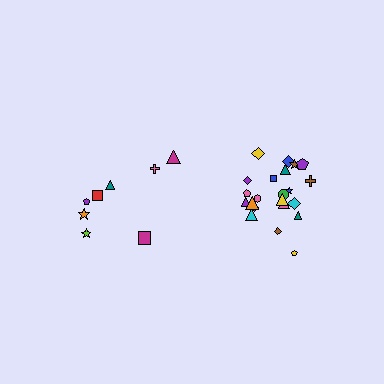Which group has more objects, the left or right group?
The right group.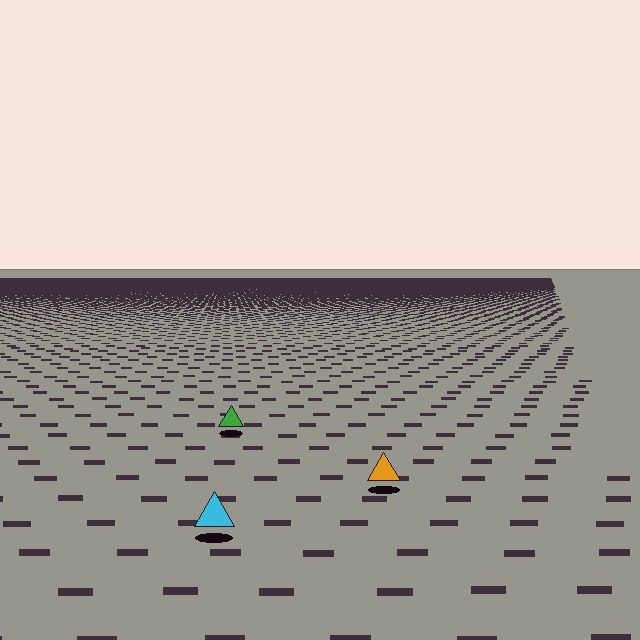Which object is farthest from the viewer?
The green triangle is farthest from the viewer. It appears smaller and the ground texture around it is denser.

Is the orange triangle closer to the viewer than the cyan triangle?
No. The cyan triangle is closer — you can tell from the texture gradient: the ground texture is coarser near it.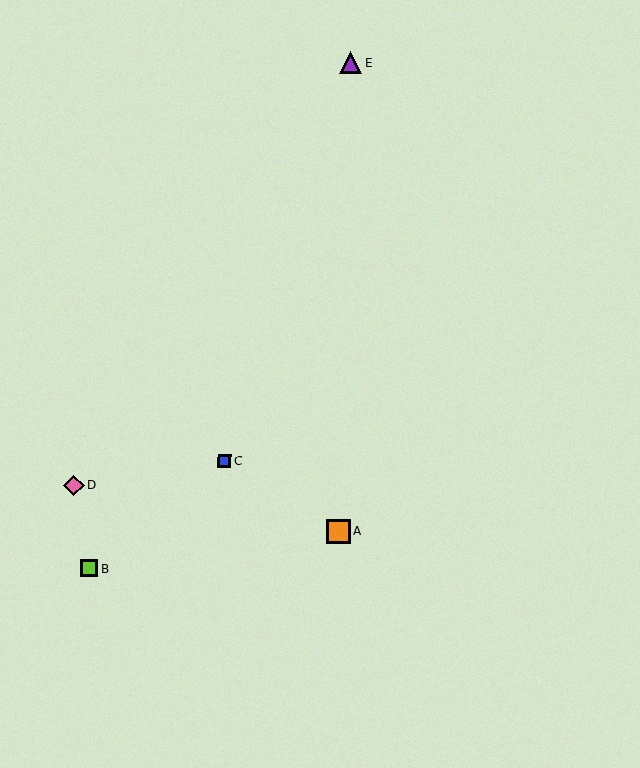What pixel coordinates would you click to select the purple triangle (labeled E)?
Click at (351, 63) to select the purple triangle E.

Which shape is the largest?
The orange square (labeled A) is the largest.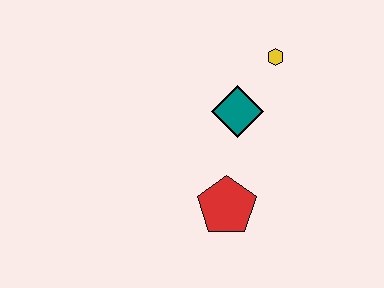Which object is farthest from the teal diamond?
The red pentagon is farthest from the teal diamond.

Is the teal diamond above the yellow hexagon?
No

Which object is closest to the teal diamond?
The yellow hexagon is closest to the teal diamond.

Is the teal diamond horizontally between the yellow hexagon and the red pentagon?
Yes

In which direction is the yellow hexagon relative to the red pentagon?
The yellow hexagon is above the red pentagon.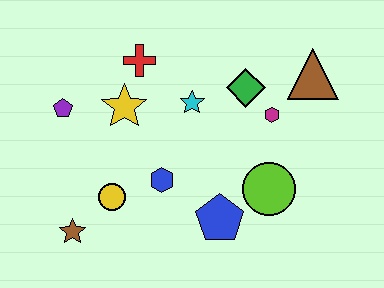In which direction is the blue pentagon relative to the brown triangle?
The blue pentagon is below the brown triangle.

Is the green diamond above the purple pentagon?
Yes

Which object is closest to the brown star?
The yellow circle is closest to the brown star.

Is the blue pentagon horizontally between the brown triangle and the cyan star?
Yes